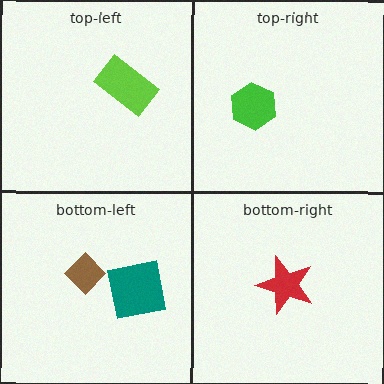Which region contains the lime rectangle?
The top-left region.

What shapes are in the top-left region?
The lime rectangle.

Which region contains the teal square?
The bottom-left region.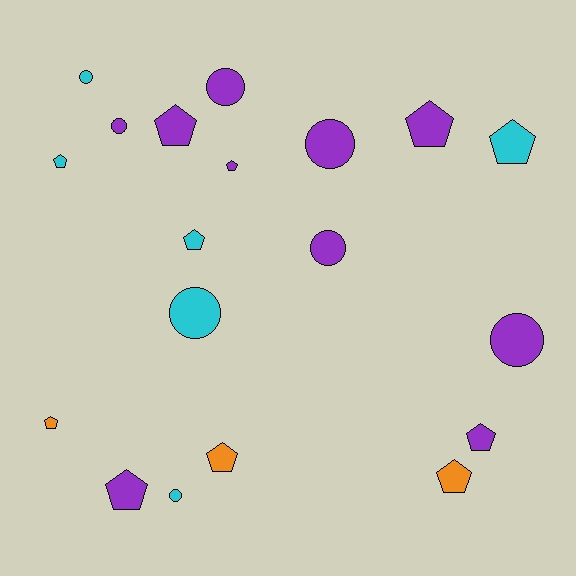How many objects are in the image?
There are 19 objects.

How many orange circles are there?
There are no orange circles.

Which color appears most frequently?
Purple, with 10 objects.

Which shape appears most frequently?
Pentagon, with 11 objects.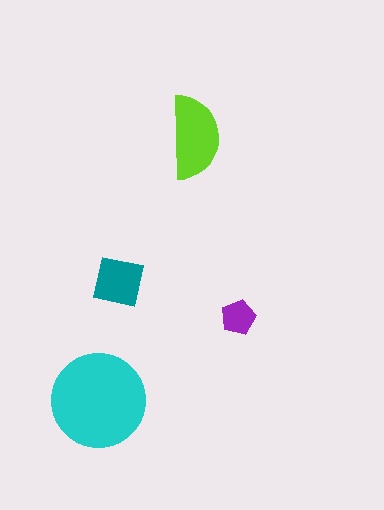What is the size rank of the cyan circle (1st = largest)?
1st.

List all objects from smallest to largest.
The purple pentagon, the teal square, the lime semicircle, the cyan circle.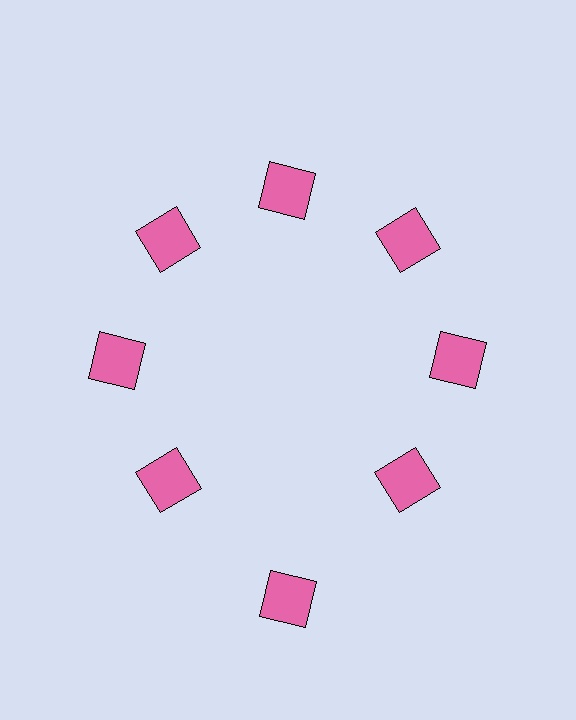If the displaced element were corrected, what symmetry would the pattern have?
It would have 8-fold rotational symmetry — the pattern would map onto itself every 45 degrees.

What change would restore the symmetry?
The symmetry would be restored by moving it inward, back onto the ring so that all 8 squares sit at equal angles and equal distance from the center.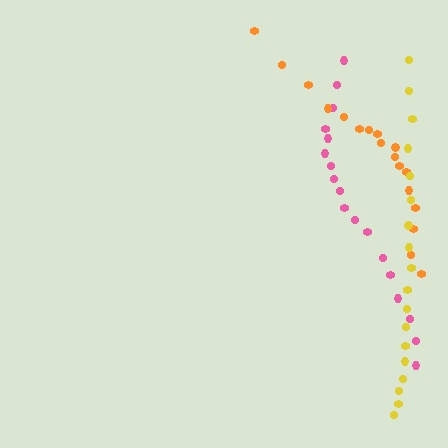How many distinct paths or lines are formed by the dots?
There are 3 distinct paths.